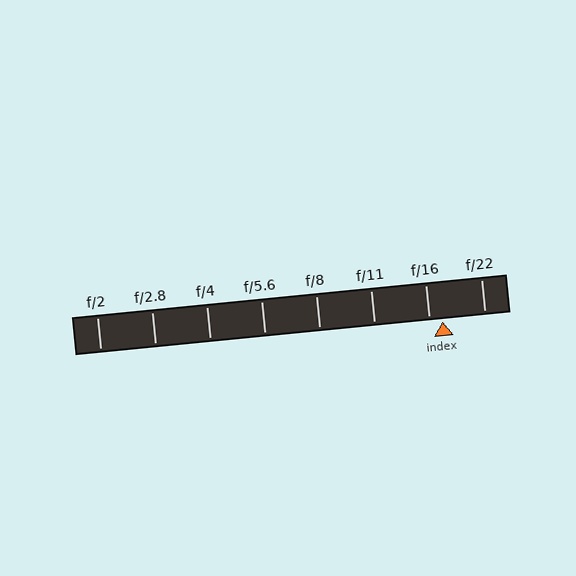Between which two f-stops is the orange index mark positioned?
The index mark is between f/16 and f/22.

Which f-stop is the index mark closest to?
The index mark is closest to f/16.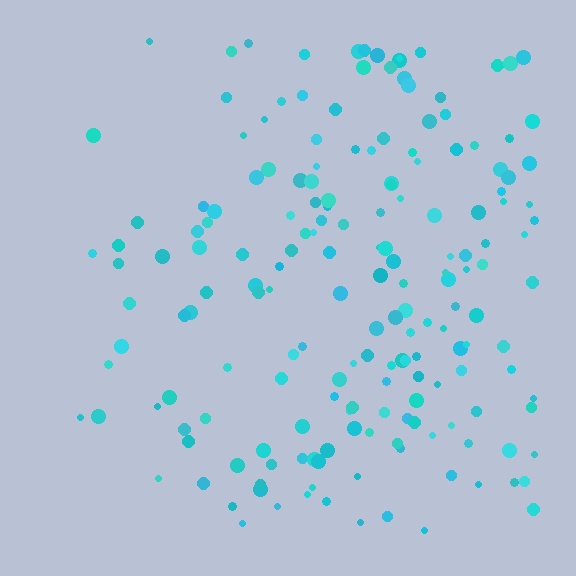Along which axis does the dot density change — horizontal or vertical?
Horizontal.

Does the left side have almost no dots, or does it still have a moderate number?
Still a moderate number, just noticeably fewer than the right.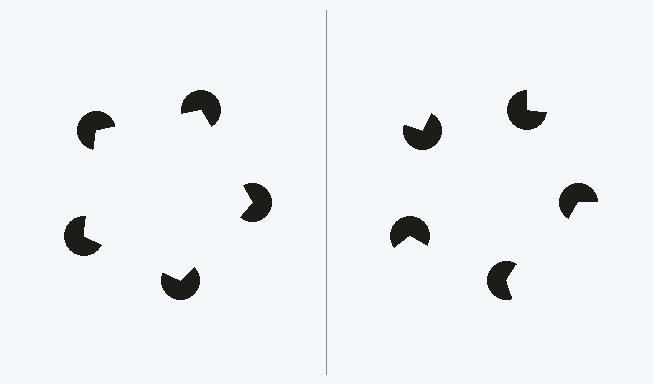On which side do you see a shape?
An illusory pentagon appears on the left side. On the right side the wedge cuts are rotated, so no coherent shape forms.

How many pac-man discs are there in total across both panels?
10 — 5 on each side.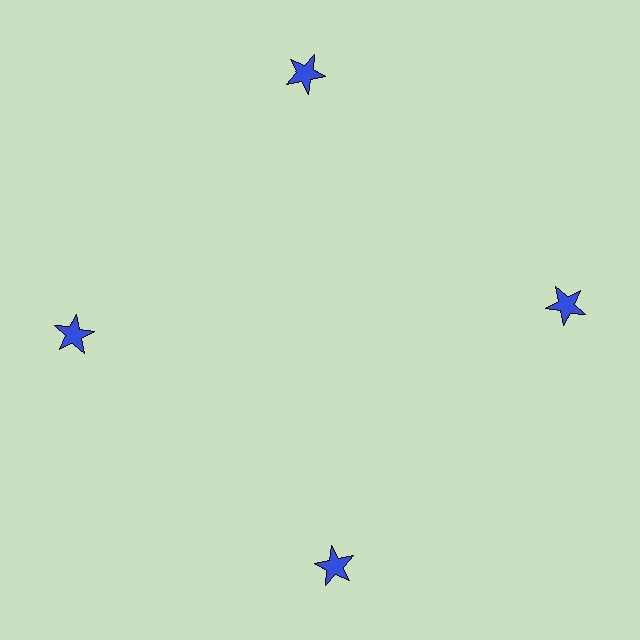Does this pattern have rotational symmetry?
Yes, this pattern has 4-fold rotational symmetry. It looks the same after rotating 90 degrees around the center.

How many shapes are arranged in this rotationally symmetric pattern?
There are 4 shapes, arranged in 4 groups of 1.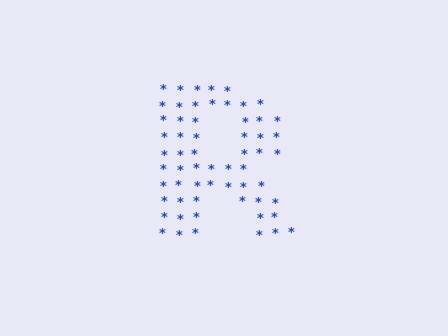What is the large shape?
The large shape is the letter R.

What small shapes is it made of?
It is made of small asterisks.